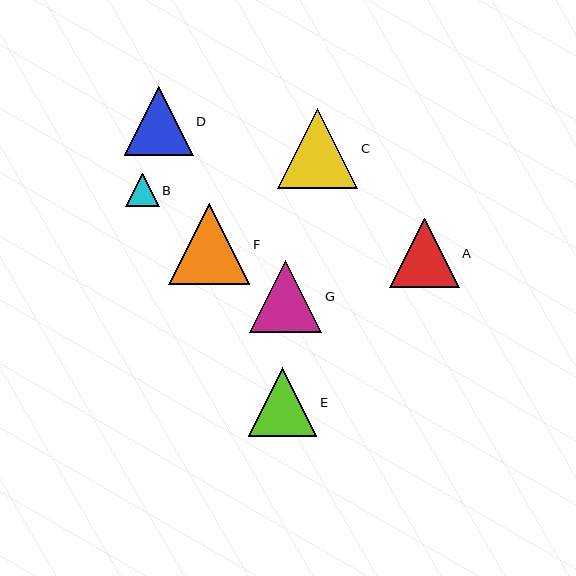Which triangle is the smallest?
Triangle B is the smallest with a size of approximately 33 pixels.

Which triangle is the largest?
Triangle F is the largest with a size of approximately 81 pixels.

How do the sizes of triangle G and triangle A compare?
Triangle G and triangle A are approximately the same size.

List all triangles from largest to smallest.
From largest to smallest: F, C, G, A, D, E, B.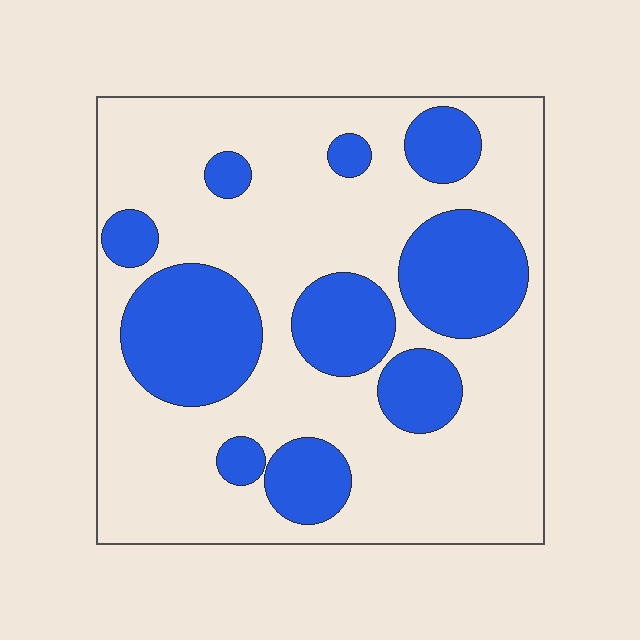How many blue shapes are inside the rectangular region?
10.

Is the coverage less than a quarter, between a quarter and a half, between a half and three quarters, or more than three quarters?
Between a quarter and a half.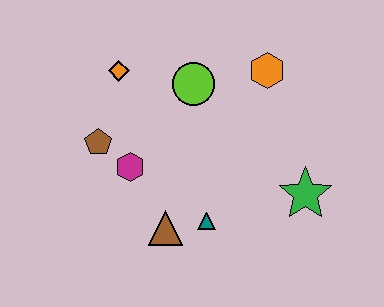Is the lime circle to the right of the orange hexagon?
No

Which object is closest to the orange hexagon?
The lime circle is closest to the orange hexagon.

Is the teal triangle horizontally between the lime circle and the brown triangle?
No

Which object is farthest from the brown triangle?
The orange hexagon is farthest from the brown triangle.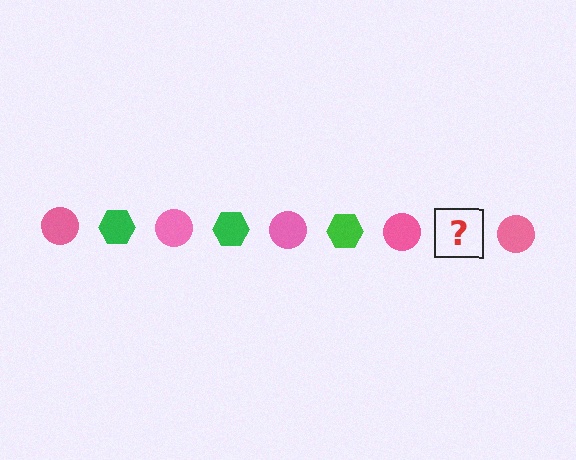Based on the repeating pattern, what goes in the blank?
The blank should be a green hexagon.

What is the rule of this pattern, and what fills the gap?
The rule is that the pattern alternates between pink circle and green hexagon. The gap should be filled with a green hexagon.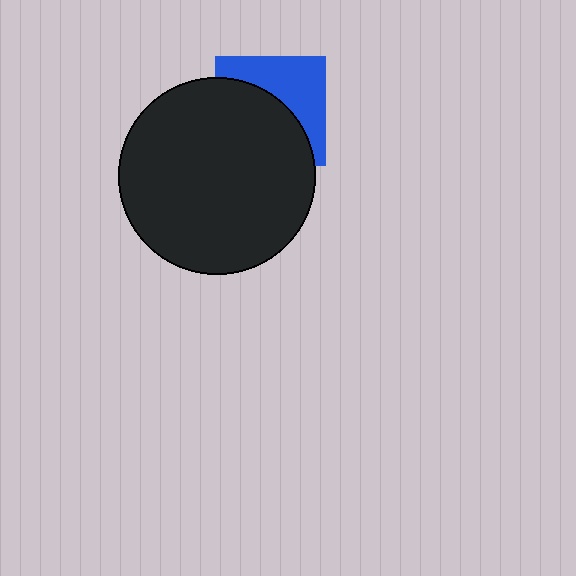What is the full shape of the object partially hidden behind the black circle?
The partially hidden object is a blue square.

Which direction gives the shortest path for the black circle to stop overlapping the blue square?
Moving toward the lower-left gives the shortest separation.